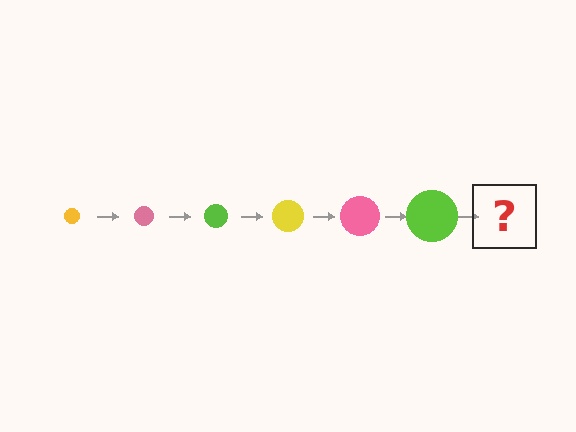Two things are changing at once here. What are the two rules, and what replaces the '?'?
The two rules are that the circle grows larger each step and the color cycles through yellow, pink, and lime. The '?' should be a yellow circle, larger than the previous one.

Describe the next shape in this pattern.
It should be a yellow circle, larger than the previous one.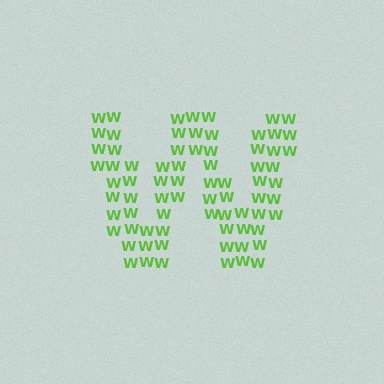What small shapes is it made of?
It is made of small letter W's.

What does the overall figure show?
The overall figure shows the letter W.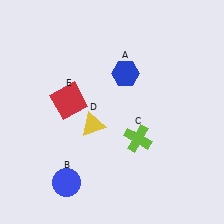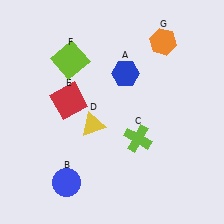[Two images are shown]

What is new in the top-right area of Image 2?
An orange hexagon (G) was added in the top-right area of Image 2.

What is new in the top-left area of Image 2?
A lime square (F) was added in the top-left area of Image 2.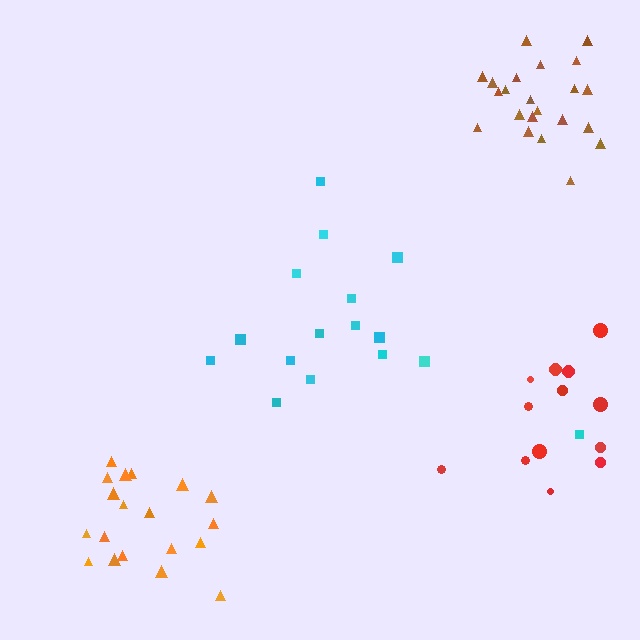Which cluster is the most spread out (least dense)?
Cyan.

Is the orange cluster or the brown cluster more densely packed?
Brown.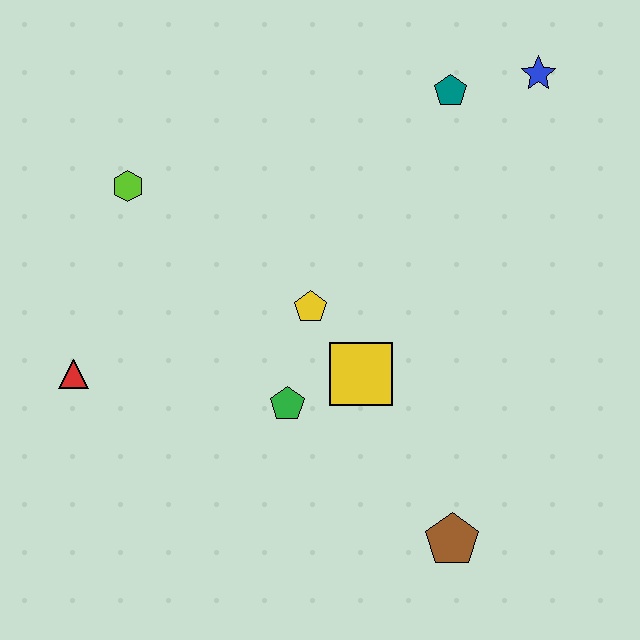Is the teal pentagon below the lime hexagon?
No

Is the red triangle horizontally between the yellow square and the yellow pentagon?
No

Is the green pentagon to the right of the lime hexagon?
Yes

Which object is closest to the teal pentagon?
The blue star is closest to the teal pentagon.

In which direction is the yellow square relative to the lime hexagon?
The yellow square is to the right of the lime hexagon.